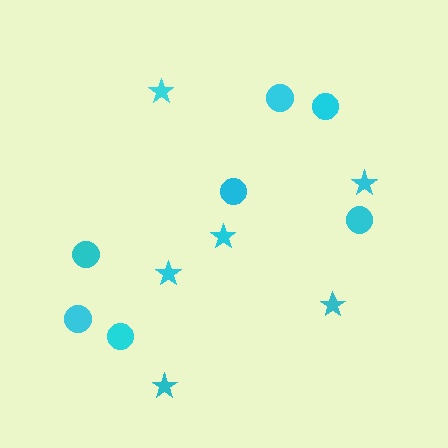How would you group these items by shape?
There are 2 groups: one group of circles (7) and one group of stars (6).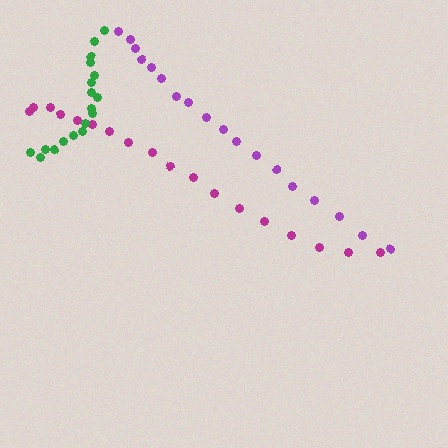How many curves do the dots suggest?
There are 3 distinct paths.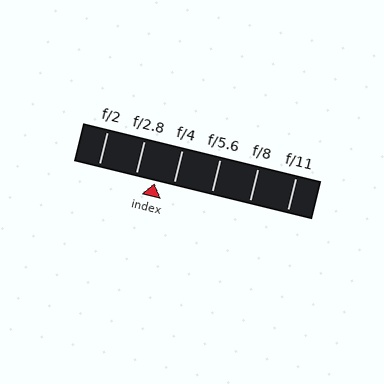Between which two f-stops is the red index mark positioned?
The index mark is between f/2.8 and f/4.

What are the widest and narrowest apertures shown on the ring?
The widest aperture shown is f/2 and the narrowest is f/11.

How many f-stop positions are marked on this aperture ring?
There are 6 f-stop positions marked.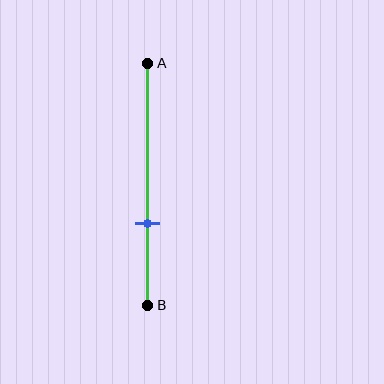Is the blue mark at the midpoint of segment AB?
No, the mark is at about 65% from A, not at the 50% midpoint.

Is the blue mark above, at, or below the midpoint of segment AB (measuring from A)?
The blue mark is below the midpoint of segment AB.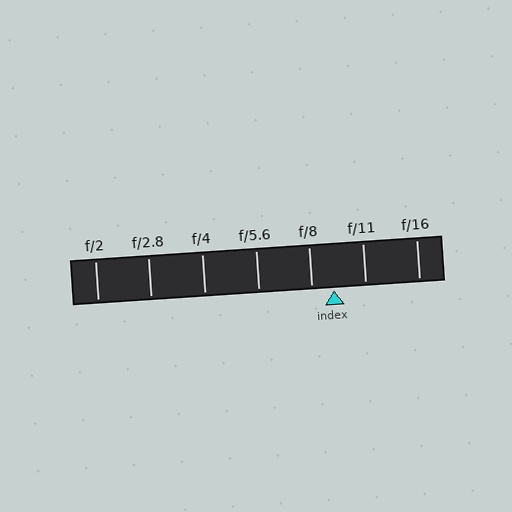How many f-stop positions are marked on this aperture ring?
There are 7 f-stop positions marked.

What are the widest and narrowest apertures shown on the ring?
The widest aperture shown is f/2 and the narrowest is f/16.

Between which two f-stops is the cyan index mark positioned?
The index mark is between f/8 and f/11.